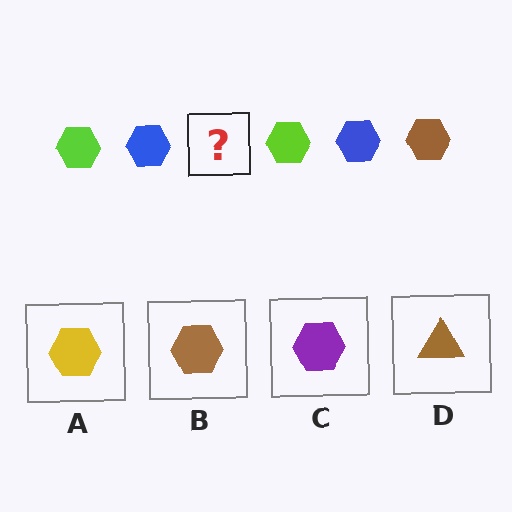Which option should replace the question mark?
Option B.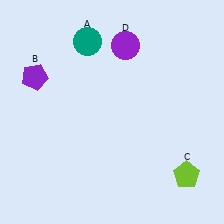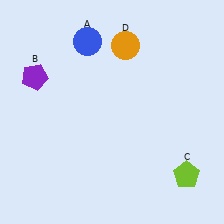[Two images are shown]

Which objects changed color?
A changed from teal to blue. D changed from purple to orange.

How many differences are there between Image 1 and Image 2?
There are 2 differences between the two images.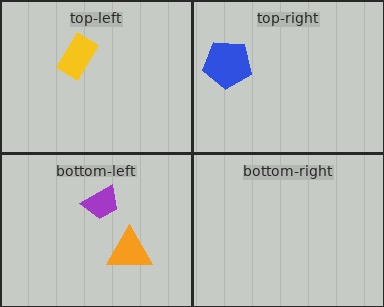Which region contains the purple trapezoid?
The bottom-left region.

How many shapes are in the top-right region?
1.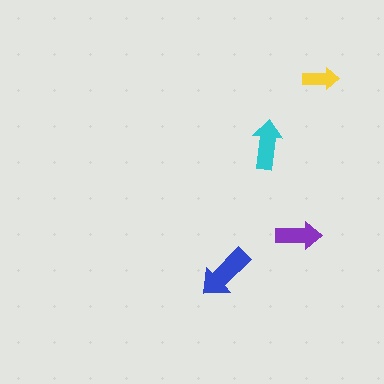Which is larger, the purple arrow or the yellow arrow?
The purple one.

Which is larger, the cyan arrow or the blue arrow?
The blue one.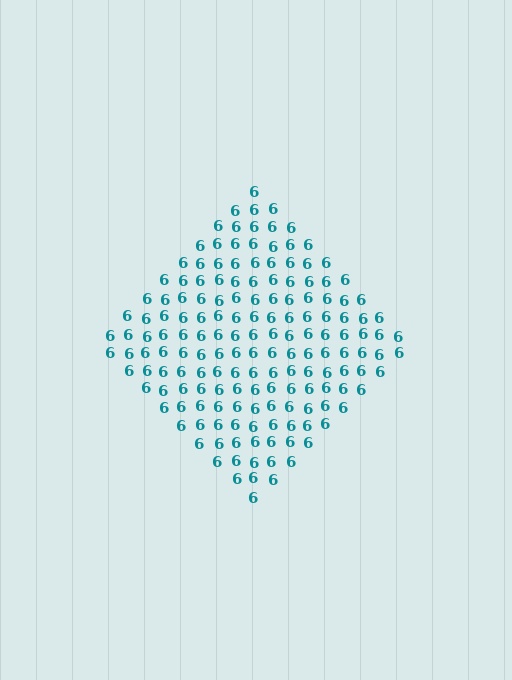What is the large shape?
The large shape is a diamond.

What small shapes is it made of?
It is made of small digit 6's.